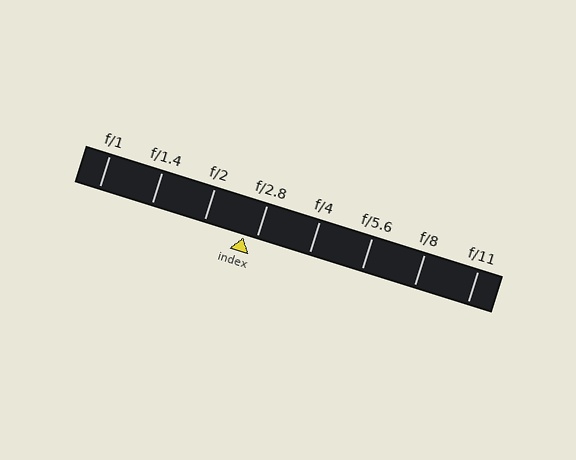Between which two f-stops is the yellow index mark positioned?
The index mark is between f/2 and f/2.8.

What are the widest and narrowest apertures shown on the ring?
The widest aperture shown is f/1 and the narrowest is f/11.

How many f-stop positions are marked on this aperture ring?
There are 8 f-stop positions marked.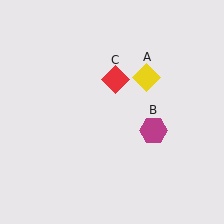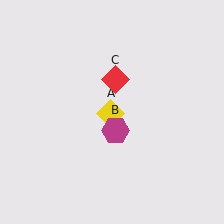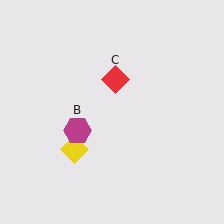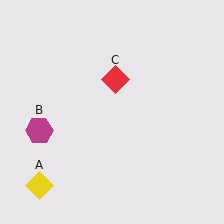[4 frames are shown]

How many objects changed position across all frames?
2 objects changed position: yellow diamond (object A), magenta hexagon (object B).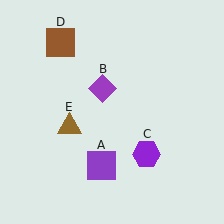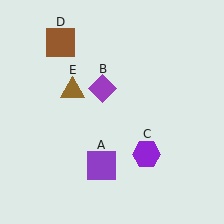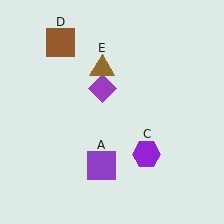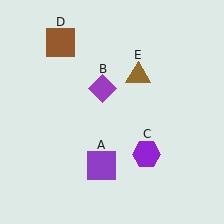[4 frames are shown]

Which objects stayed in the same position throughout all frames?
Purple square (object A) and purple diamond (object B) and purple hexagon (object C) and brown square (object D) remained stationary.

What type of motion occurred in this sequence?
The brown triangle (object E) rotated clockwise around the center of the scene.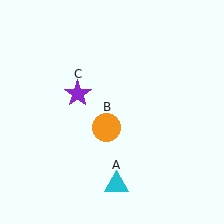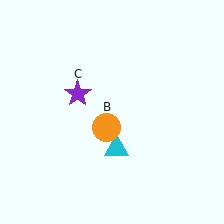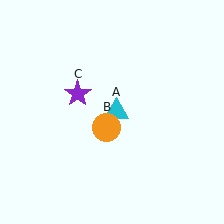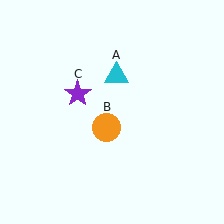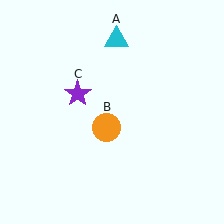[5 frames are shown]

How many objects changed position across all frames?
1 object changed position: cyan triangle (object A).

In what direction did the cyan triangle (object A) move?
The cyan triangle (object A) moved up.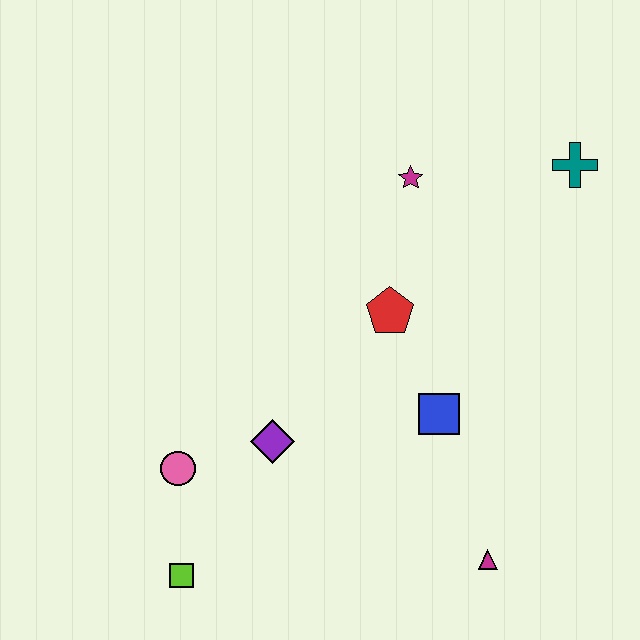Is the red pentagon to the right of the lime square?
Yes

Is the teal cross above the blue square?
Yes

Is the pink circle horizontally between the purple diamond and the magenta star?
No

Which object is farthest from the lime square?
The teal cross is farthest from the lime square.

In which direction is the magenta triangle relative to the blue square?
The magenta triangle is below the blue square.